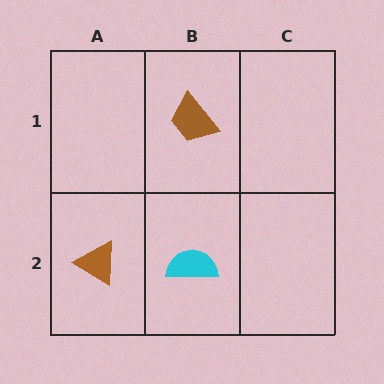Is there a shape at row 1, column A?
No, that cell is empty.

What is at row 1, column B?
A brown trapezoid.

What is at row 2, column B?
A cyan semicircle.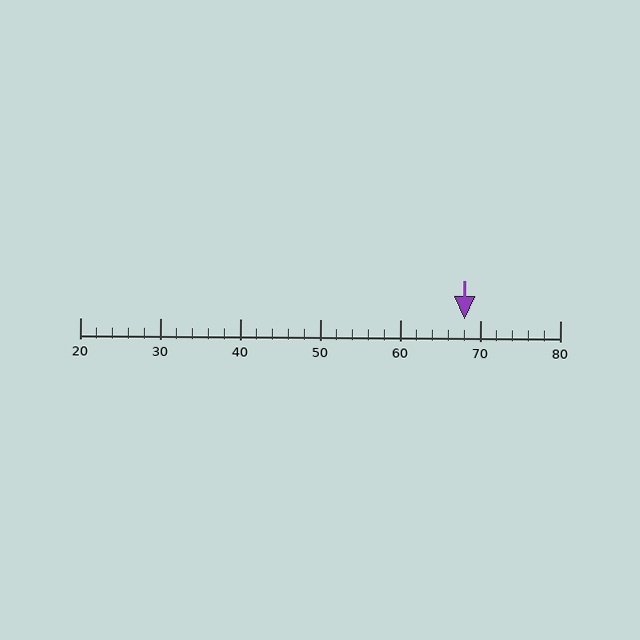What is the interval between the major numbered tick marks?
The major tick marks are spaced 10 units apart.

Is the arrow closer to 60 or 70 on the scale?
The arrow is closer to 70.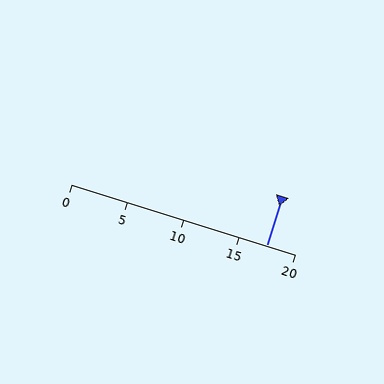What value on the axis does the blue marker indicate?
The marker indicates approximately 17.5.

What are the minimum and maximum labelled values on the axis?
The axis runs from 0 to 20.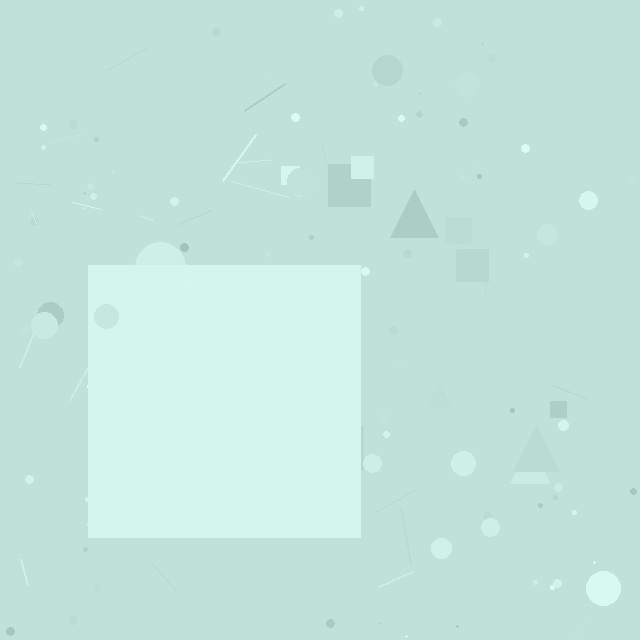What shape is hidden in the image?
A square is hidden in the image.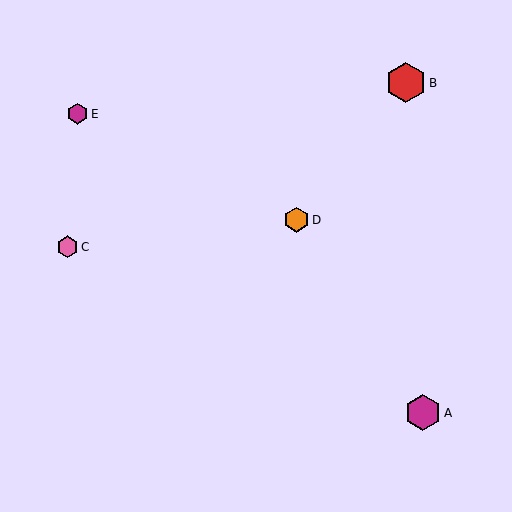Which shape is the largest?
The red hexagon (labeled B) is the largest.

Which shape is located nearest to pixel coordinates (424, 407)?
The magenta hexagon (labeled A) at (423, 413) is nearest to that location.